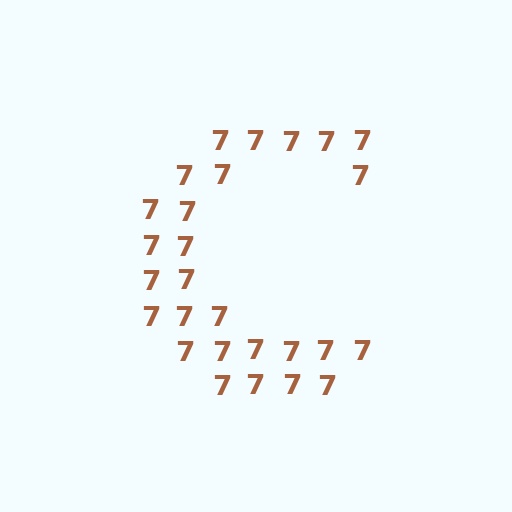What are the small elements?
The small elements are digit 7's.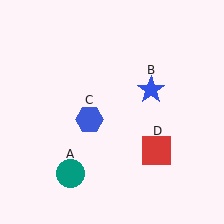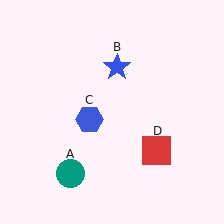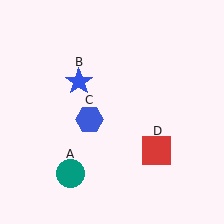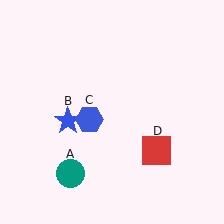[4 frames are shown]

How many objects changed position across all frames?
1 object changed position: blue star (object B).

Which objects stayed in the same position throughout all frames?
Teal circle (object A) and blue hexagon (object C) and red square (object D) remained stationary.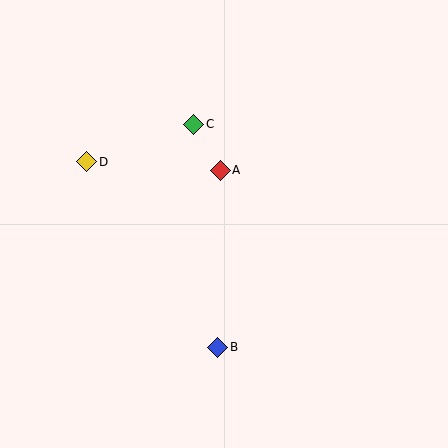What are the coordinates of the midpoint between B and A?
The midpoint between B and A is at (219, 259).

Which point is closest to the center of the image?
Point A at (220, 170) is closest to the center.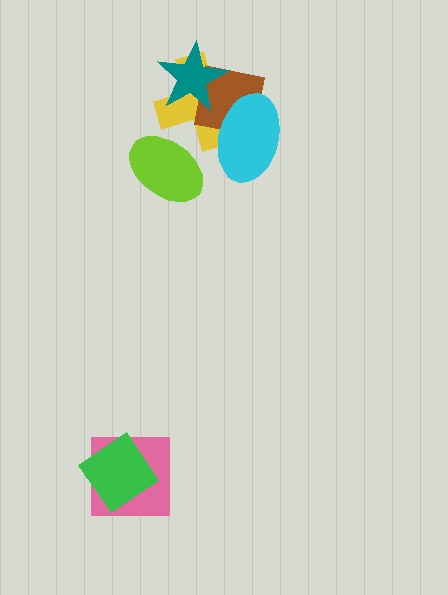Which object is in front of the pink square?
The green diamond is in front of the pink square.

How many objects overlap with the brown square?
3 objects overlap with the brown square.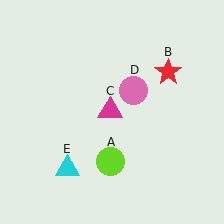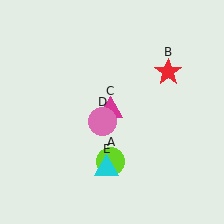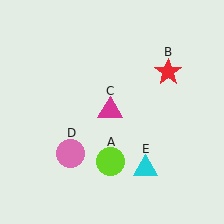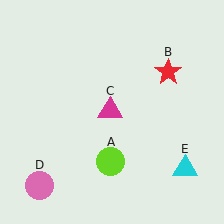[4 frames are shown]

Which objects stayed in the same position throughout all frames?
Lime circle (object A) and red star (object B) and magenta triangle (object C) remained stationary.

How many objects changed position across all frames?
2 objects changed position: pink circle (object D), cyan triangle (object E).